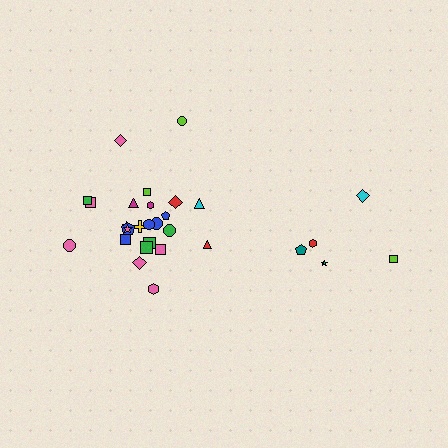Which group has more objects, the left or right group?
The left group.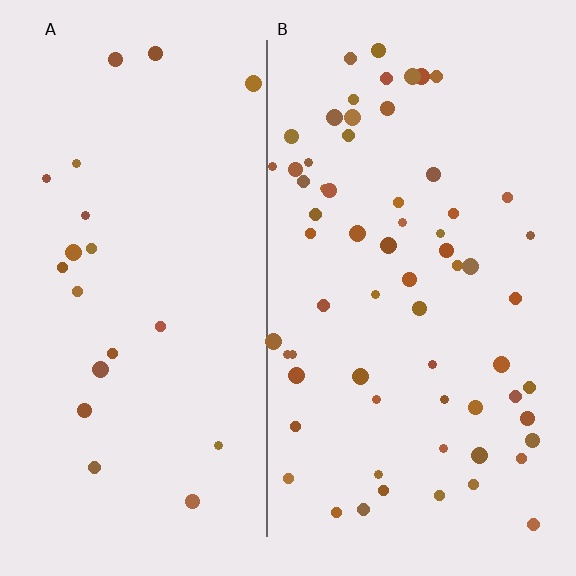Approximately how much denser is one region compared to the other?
Approximately 2.9× — region B over region A.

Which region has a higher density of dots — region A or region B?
B (the right).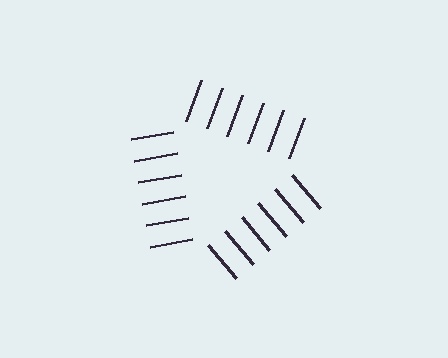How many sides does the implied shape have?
3 sides — the line-ends trace a triangle.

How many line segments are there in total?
18 — 6 along each of the 3 edges.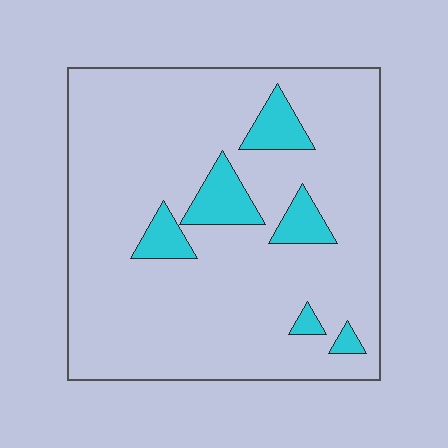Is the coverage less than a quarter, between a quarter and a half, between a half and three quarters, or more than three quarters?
Less than a quarter.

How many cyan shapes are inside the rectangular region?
6.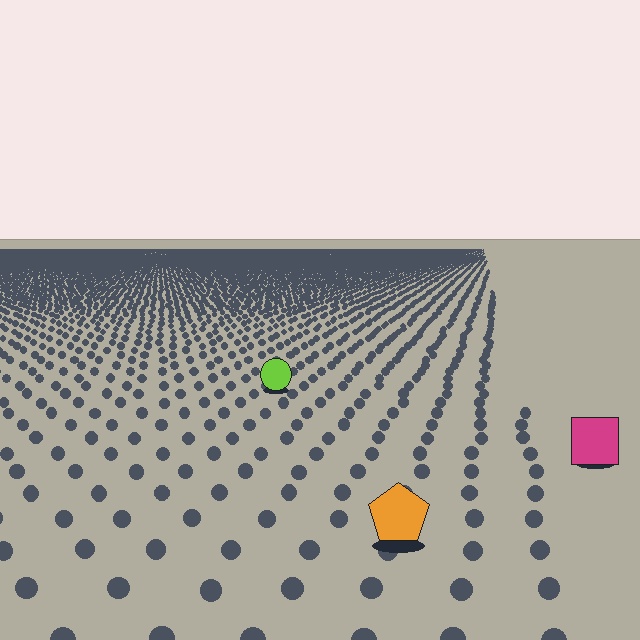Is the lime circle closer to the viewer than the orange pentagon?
No. The orange pentagon is closer — you can tell from the texture gradient: the ground texture is coarser near it.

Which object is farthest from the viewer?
The lime circle is farthest from the viewer. It appears smaller and the ground texture around it is denser.